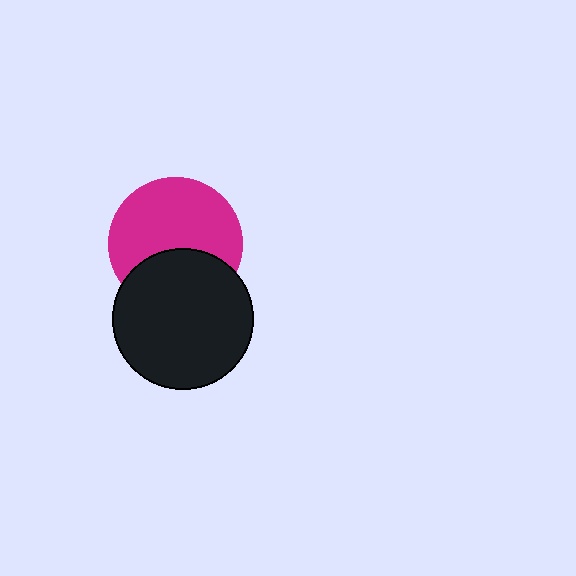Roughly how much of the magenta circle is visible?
About half of it is visible (roughly 64%).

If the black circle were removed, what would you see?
You would see the complete magenta circle.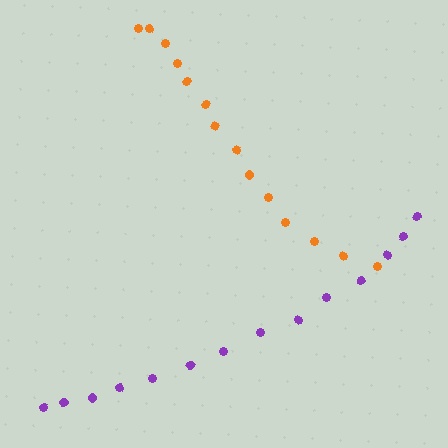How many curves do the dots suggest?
There are 2 distinct paths.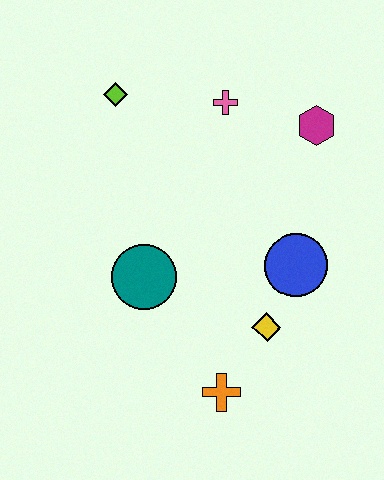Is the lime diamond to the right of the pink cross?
No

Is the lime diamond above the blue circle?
Yes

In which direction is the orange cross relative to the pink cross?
The orange cross is below the pink cross.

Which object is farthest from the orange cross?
The lime diamond is farthest from the orange cross.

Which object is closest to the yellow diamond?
The blue circle is closest to the yellow diamond.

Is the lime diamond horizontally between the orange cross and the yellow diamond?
No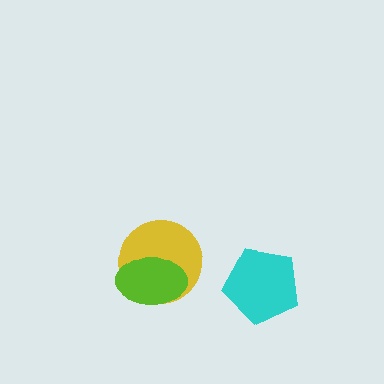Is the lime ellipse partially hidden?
No, no other shape covers it.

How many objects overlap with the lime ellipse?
1 object overlaps with the lime ellipse.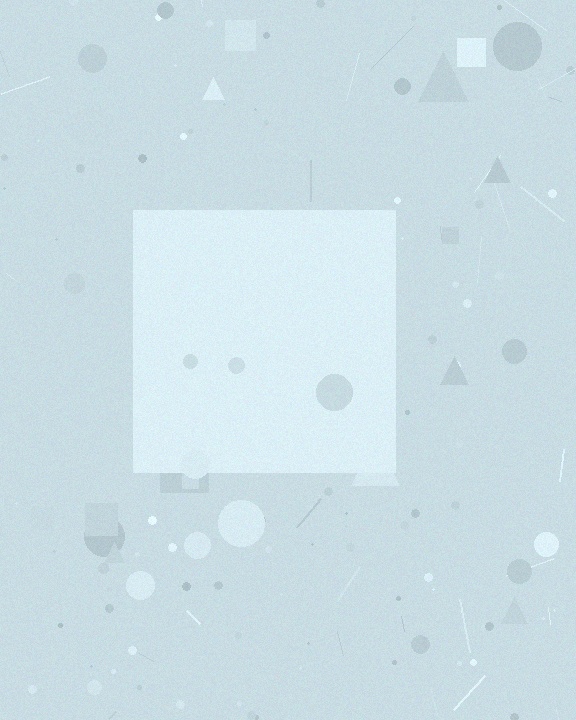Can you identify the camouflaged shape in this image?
The camouflaged shape is a square.